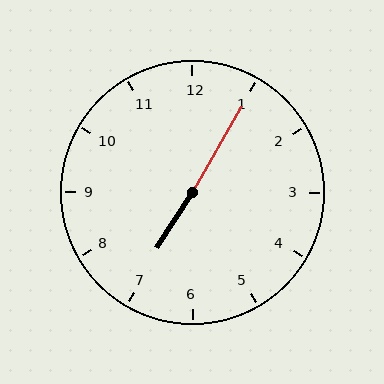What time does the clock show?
7:05.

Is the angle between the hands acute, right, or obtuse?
It is obtuse.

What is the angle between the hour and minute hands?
Approximately 178 degrees.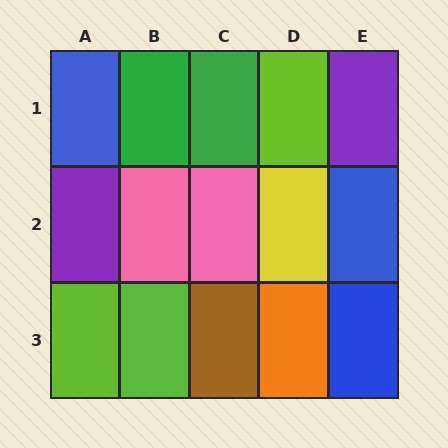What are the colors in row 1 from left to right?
Blue, green, green, lime, purple.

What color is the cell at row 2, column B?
Pink.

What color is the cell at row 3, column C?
Brown.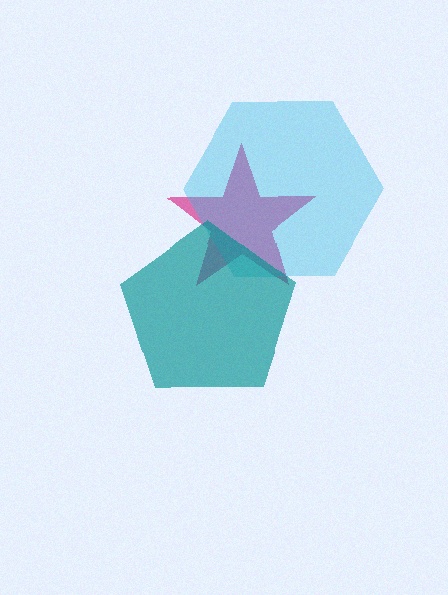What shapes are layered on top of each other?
The layered shapes are: a magenta star, a cyan hexagon, a teal pentagon.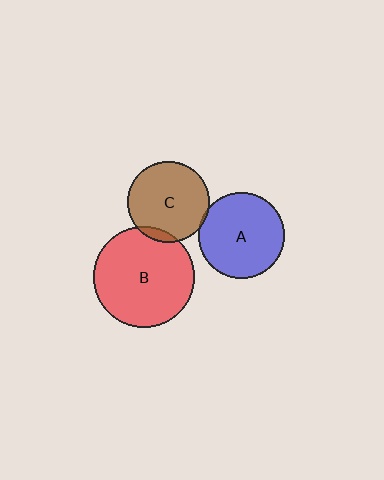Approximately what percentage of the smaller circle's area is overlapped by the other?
Approximately 5%.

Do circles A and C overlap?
Yes.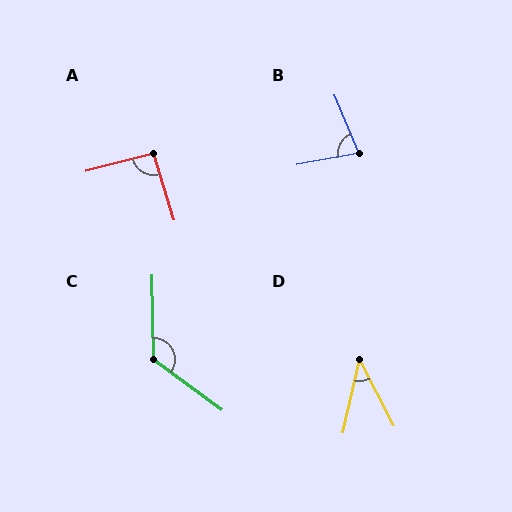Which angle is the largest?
C, at approximately 127 degrees.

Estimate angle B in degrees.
Approximately 78 degrees.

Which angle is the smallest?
D, at approximately 40 degrees.